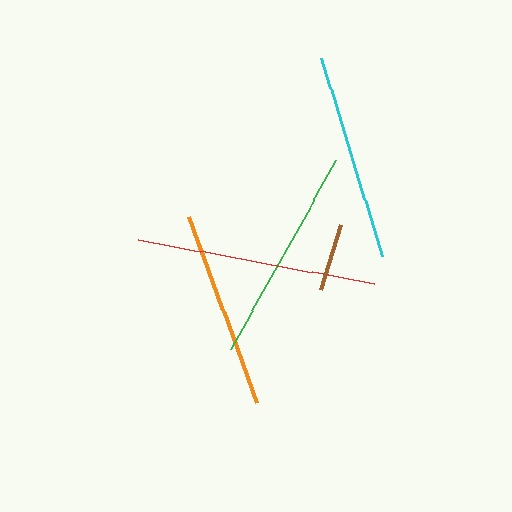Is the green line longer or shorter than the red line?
The red line is longer than the green line.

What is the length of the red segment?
The red segment is approximately 240 pixels long.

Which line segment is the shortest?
The brown line is the shortest at approximately 68 pixels.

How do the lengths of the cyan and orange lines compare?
The cyan and orange lines are approximately the same length.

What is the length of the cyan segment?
The cyan segment is approximately 207 pixels long.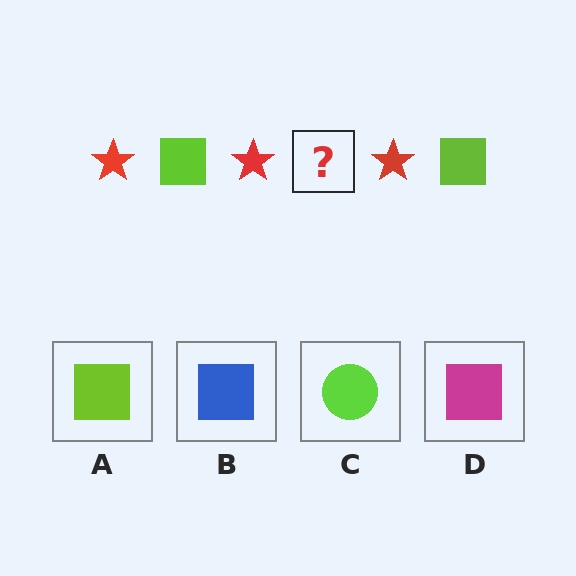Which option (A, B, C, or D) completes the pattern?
A.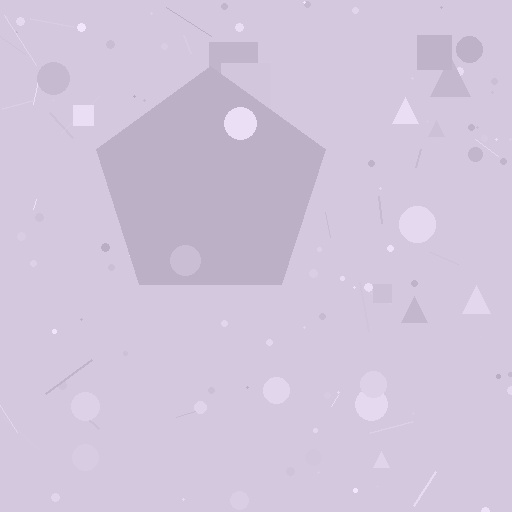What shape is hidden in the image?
A pentagon is hidden in the image.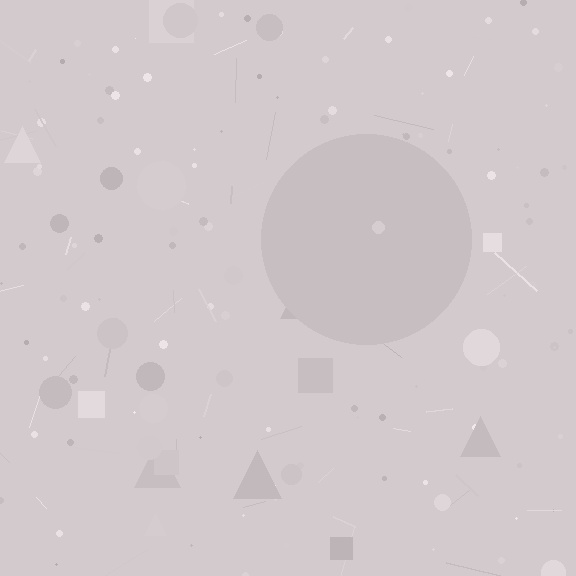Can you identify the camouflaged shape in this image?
The camouflaged shape is a circle.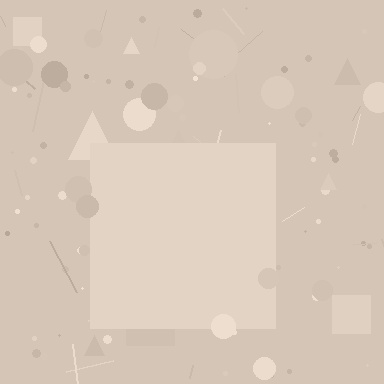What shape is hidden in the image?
A square is hidden in the image.